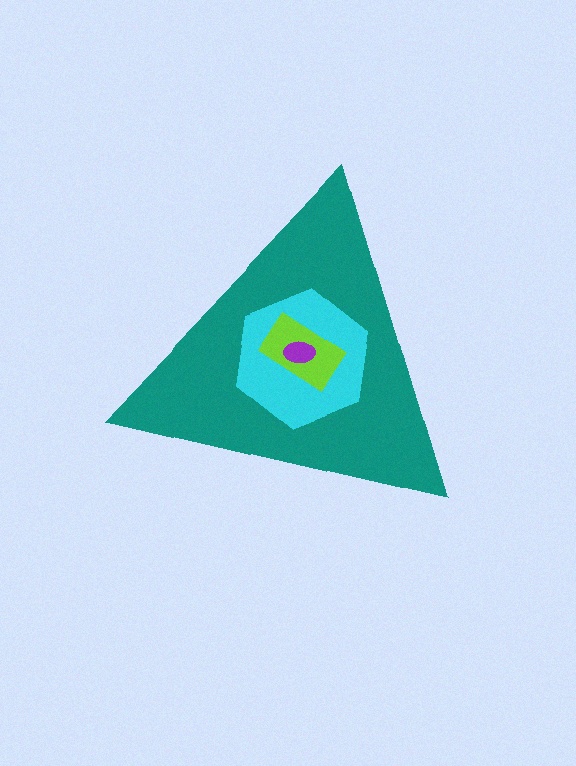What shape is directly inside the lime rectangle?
The purple ellipse.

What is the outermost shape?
The teal triangle.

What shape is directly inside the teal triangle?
The cyan hexagon.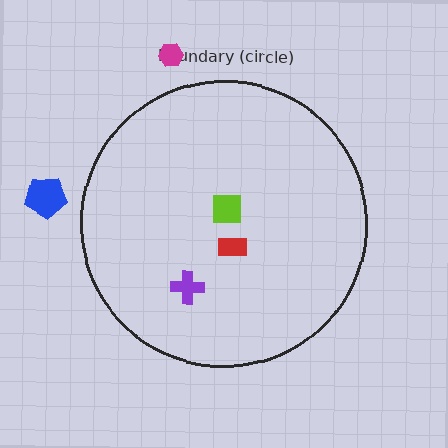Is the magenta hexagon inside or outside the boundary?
Outside.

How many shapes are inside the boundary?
3 inside, 2 outside.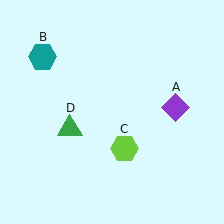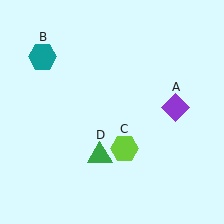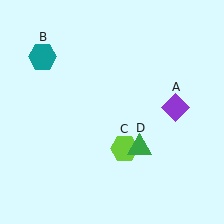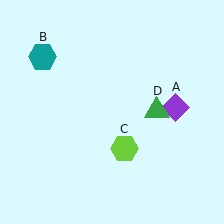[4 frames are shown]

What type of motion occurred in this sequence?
The green triangle (object D) rotated counterclockwise around the center of the scene.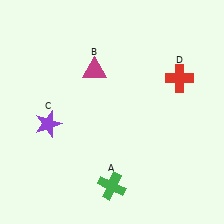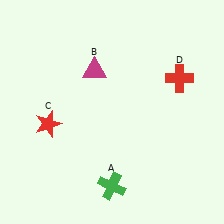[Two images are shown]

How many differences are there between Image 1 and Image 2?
There is 1 difference between the two images.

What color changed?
The star (C) changed from purple in Image 1 to red in Image 2.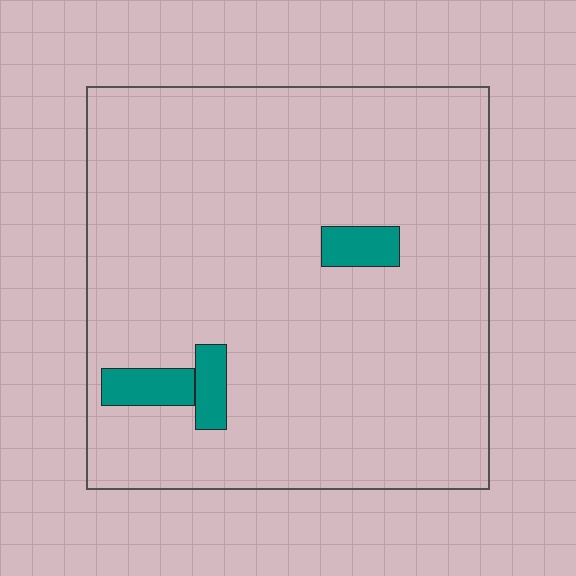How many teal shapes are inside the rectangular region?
3.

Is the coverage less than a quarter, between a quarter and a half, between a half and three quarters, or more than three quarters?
Less than a quarter.